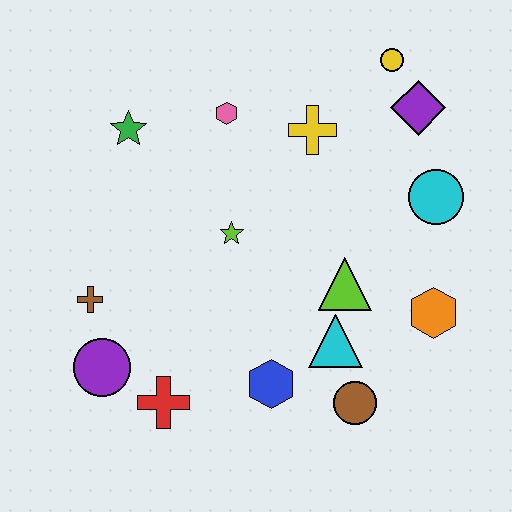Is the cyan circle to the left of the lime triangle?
No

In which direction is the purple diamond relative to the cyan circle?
The purple diamond is above the cyan circle.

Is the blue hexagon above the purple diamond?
No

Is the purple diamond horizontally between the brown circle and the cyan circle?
Yes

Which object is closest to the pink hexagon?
The yellow cross is closest to the pink hexagon.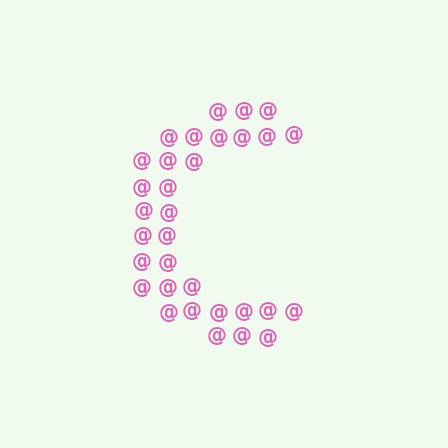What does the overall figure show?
The overall figure shows the letter C.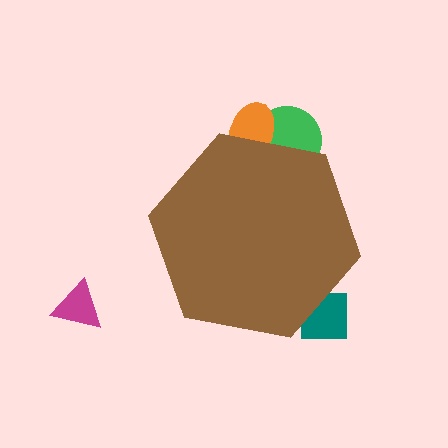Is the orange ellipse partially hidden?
Yes, the orange ellipse is partially hidden behind the brown hexagon.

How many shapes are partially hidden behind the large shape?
3 shapes are partially hidden.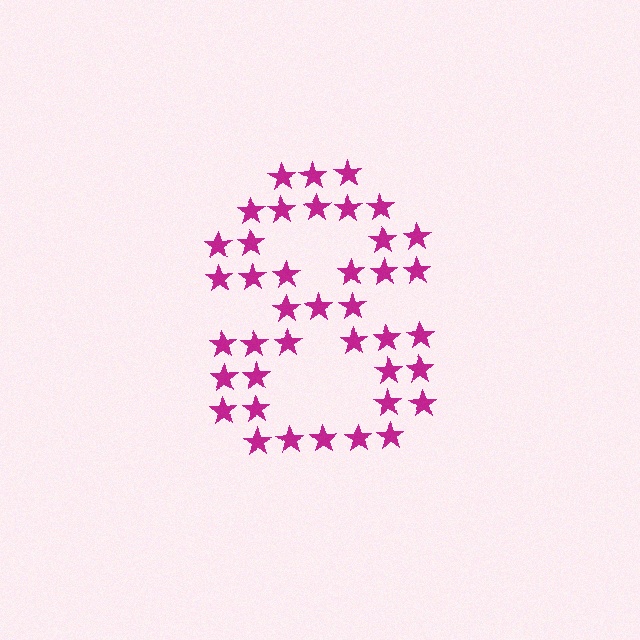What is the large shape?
The large shape is the digit 8.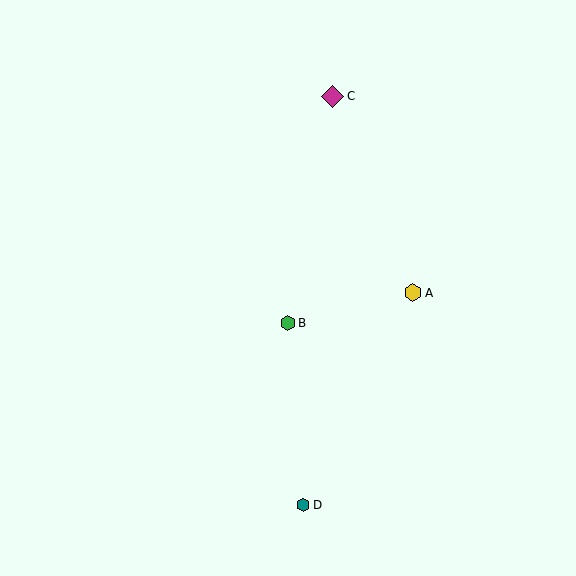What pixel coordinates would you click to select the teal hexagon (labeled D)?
Click at (303, 505) to select the teal hexagon D.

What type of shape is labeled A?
Shape A is a yellow hexagon.